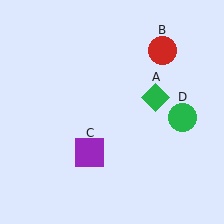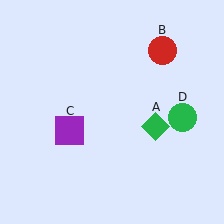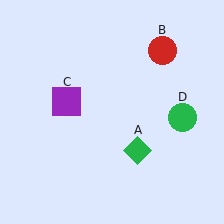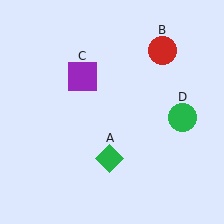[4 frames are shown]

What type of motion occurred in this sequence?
The green diamond (object A), purple square (object C) rotated clockwise around the center of the scene.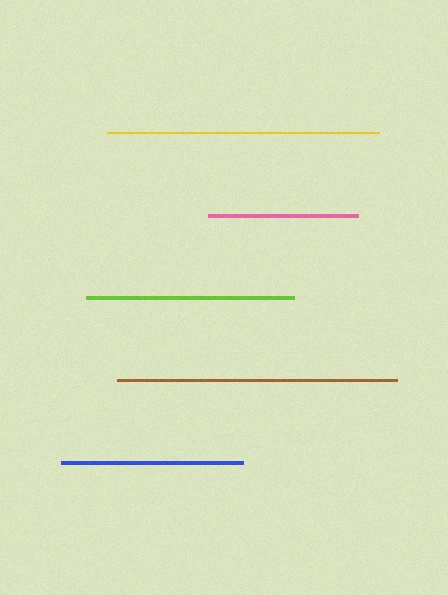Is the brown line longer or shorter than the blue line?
The brown line is longer than the blue line.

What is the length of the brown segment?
The brown segment is approximately 280 pixels long.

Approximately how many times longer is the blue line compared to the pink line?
The blue line is approximately 1.2 times the length of the pink line.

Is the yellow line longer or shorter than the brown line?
The brown line is longer than the yellow line.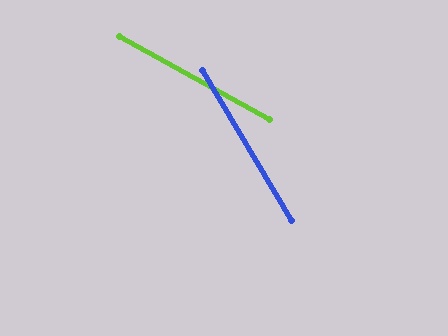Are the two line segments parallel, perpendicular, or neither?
Neither parallel nor perpendicular — they differ by about 30°.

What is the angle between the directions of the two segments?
Approximately 30 degrees.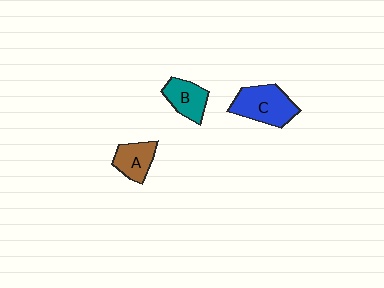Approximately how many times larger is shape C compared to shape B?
Approximately 1.5 times.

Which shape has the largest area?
Shape C (blue).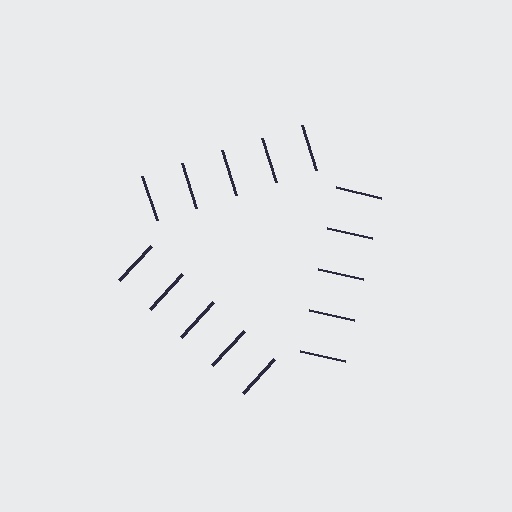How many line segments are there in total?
15 — 5 along each of the 3 edges.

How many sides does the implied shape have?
3 sides — the line-ends trace a triangle.